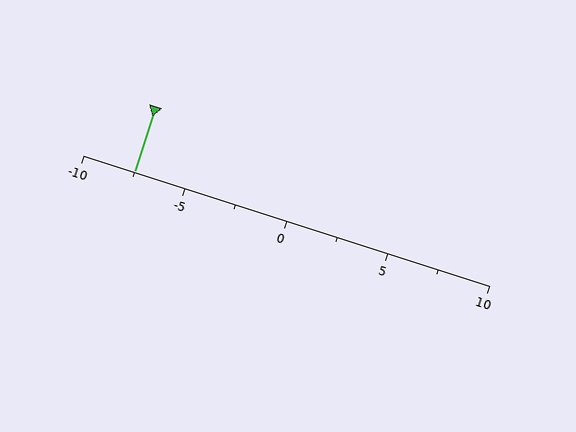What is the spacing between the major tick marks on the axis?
The major ticks are spaced 5 apart.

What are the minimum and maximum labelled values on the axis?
The axis runs from -10 to 10.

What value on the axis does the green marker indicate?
The marker indicates approximately -7.5.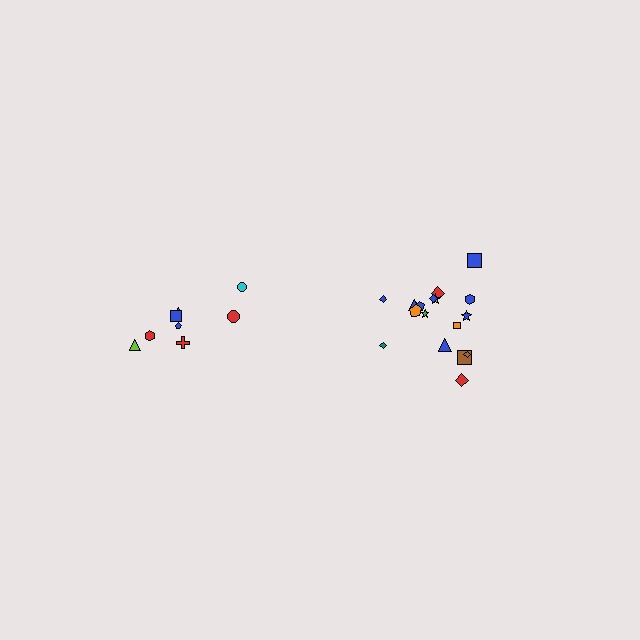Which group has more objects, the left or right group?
The right group.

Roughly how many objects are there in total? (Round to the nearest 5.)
Roughly 25 objects in total.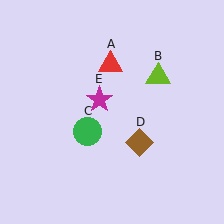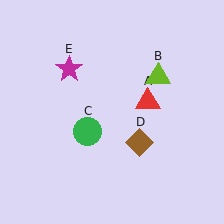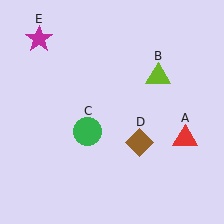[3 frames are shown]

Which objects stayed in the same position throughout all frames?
Lime triangle (object B) and green circle (object C) and brown diamond (object D) remained stationary.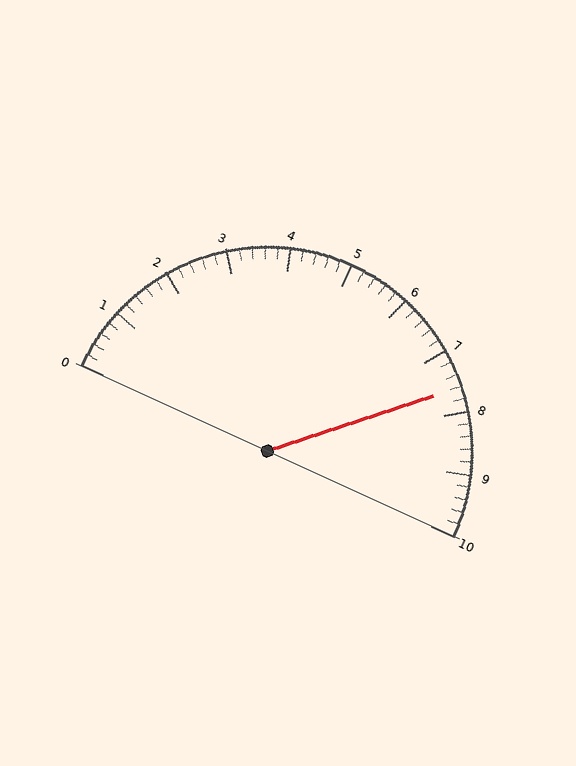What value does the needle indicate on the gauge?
The needle indicates approximately 7.6.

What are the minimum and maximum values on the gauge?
The gauge ranges from 0 to 10.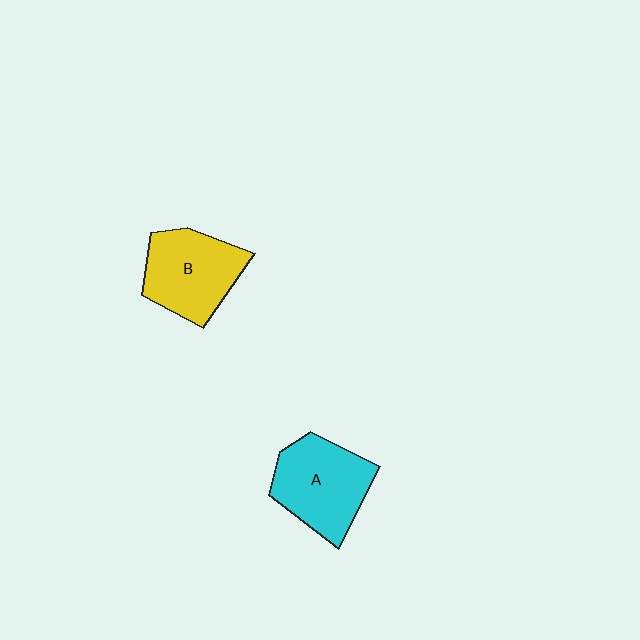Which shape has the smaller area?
Shape B (yellow).